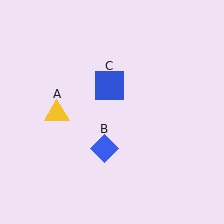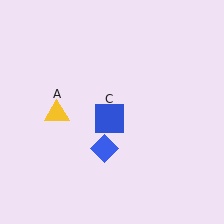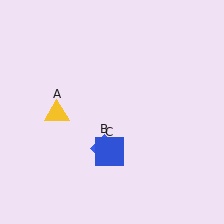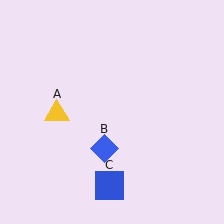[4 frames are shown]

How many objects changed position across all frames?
1 object changed position: blue square (object C).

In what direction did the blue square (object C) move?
The blue square (object C) moved down.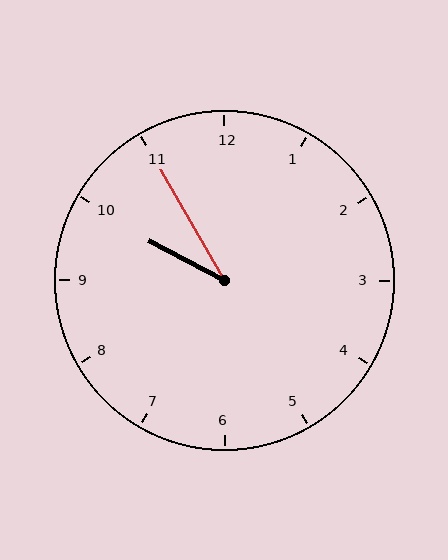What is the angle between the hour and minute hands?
Approximately 32 degrees.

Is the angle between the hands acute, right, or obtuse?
It is acute.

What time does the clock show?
9:55.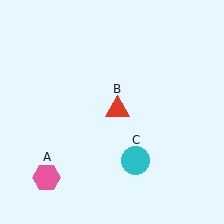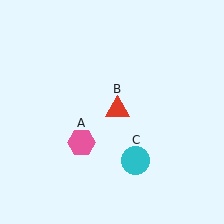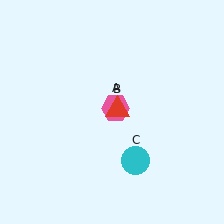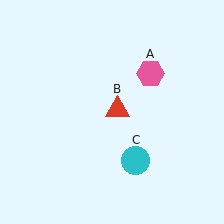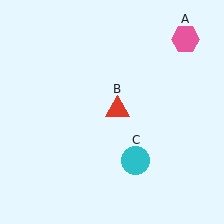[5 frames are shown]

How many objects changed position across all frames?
1 object changed position: pink hexagon (object A).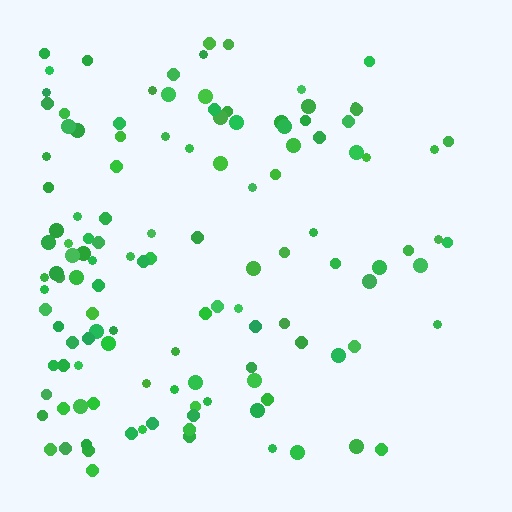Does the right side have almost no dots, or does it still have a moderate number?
Still a moderate number, just noticeably fewer than the left.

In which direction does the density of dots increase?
From right to left, with the left side densest.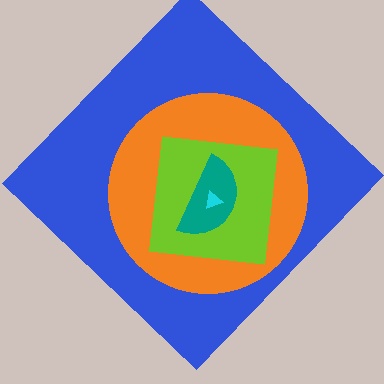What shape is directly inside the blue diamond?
The orange circle.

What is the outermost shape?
The blue diamond.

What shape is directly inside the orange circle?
The lime square.